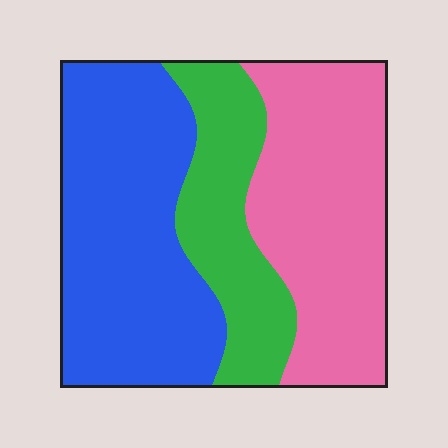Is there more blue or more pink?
Blue.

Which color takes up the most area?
Blue, at roughly 40%.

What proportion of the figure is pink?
Pink covers 37% of the figure.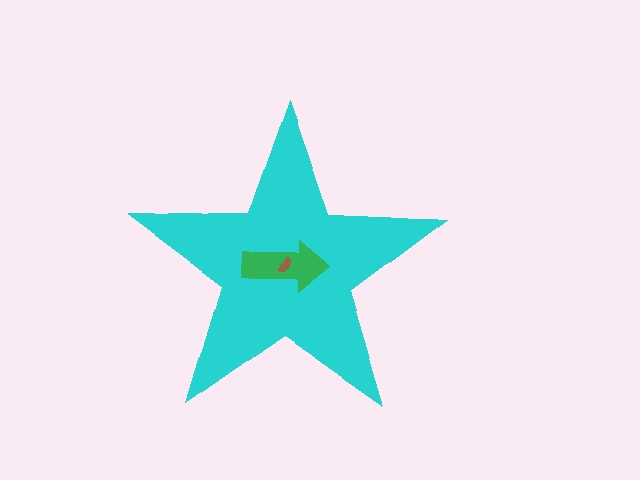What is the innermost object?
The brown semicircle.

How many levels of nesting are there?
3.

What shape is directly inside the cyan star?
The green arrow.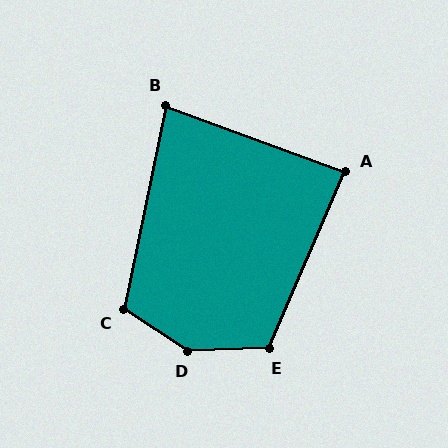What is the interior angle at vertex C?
Approximately 111 degrees (obtuse).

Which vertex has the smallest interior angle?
B, at approximately 82 degrees.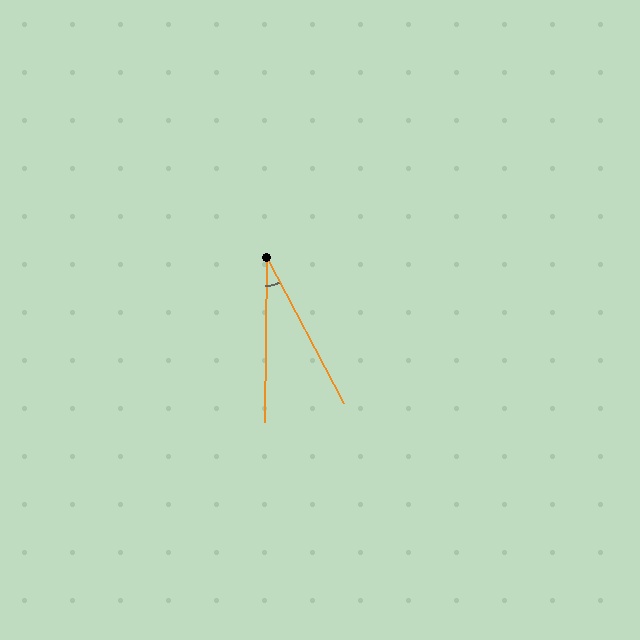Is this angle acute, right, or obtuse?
It is acute.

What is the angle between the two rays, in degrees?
Approximately 28 degrees.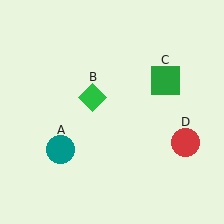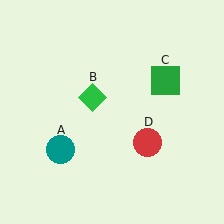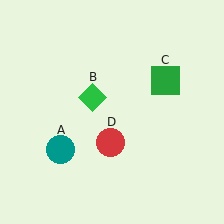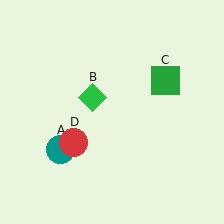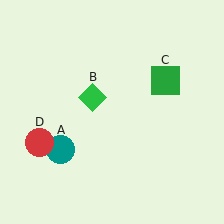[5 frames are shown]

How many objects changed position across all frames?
1 object changed position: red circle (object D).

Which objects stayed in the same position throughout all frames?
Teal circle (object A) and green diamond (object B) and green square (object C) remained stationary.